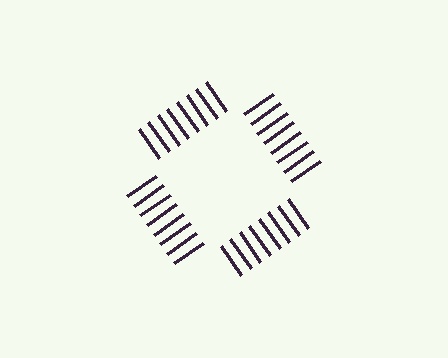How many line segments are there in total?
32 — 8 along each of the 4 edges.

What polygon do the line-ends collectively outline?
An illusory square — the line segments terminate on its edges but no continuous stroke is drawn.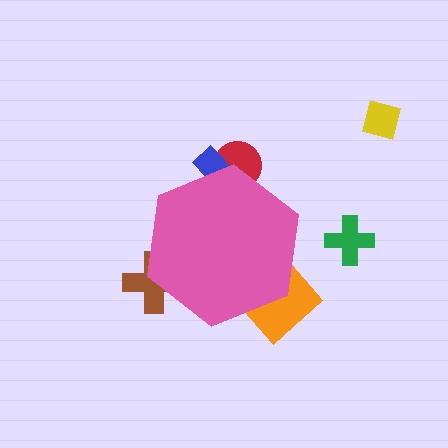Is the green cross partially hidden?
No, the green cross is fully visible.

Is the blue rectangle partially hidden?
Yes, the blue rectangle is partially hidden behind the pink hexagon.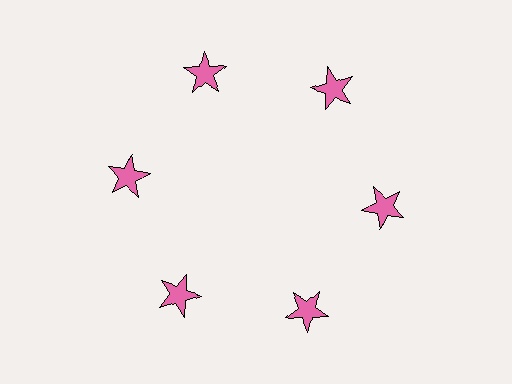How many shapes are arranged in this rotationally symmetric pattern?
There are 6 shapes, arranged in 6 groups of 1.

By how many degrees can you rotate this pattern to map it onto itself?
The pattern maps onto itself every 60 degrees of rotation.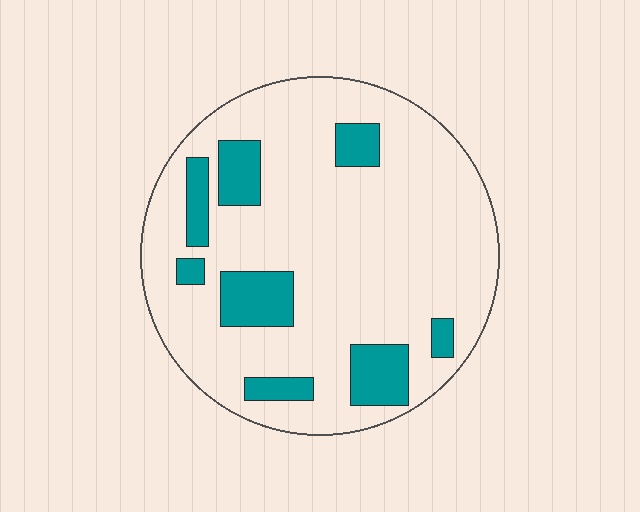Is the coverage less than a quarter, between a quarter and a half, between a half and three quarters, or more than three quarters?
Less than a quarter.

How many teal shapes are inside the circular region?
8.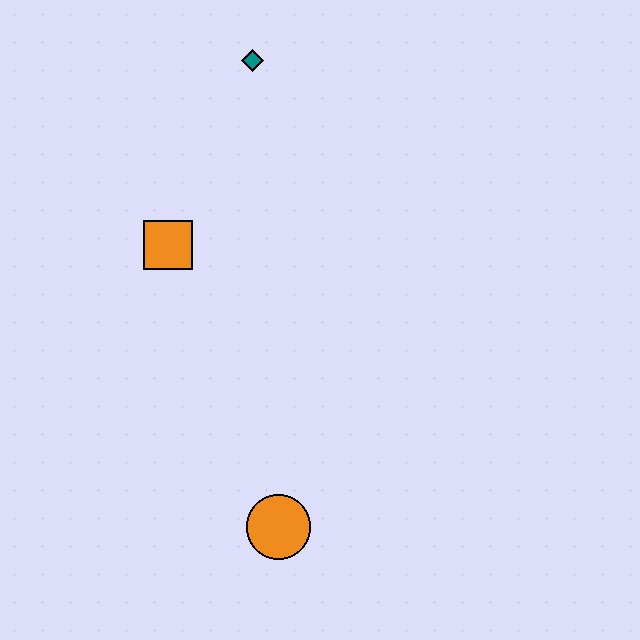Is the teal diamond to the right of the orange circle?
No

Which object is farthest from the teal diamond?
The orange circle is farthest from the teal diamond.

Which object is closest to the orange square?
The teal diamond is closest to the orange square.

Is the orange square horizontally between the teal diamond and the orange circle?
No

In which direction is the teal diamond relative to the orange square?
The teal diamond is above the orange square.